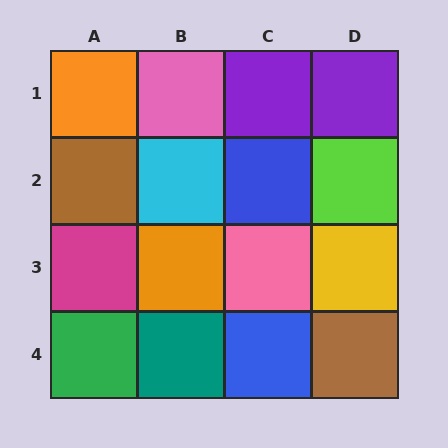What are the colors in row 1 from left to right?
Orange, pink, purple, purple.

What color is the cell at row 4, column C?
Blue.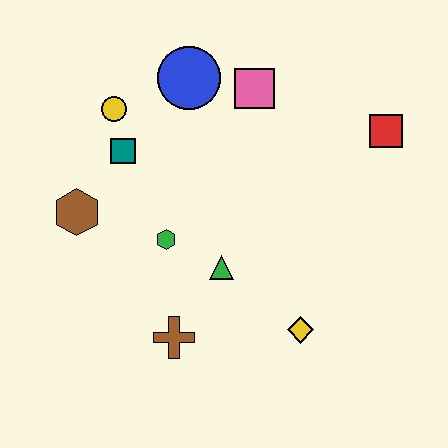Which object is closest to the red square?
The pink square is closest to the red square.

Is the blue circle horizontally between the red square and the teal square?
Yes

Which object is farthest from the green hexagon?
The red square is farthest from the green hexagon.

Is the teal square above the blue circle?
No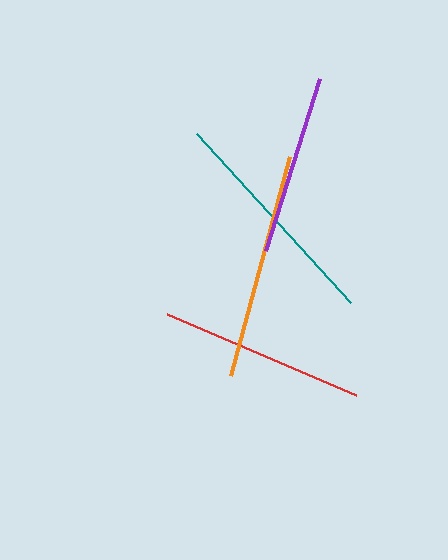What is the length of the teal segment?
The teal segment is approximately 229 pixels long.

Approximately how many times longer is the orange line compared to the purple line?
The orange line is approximately 1.3 times the length of the purple line.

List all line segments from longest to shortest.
From longest to shortest: teal, orange, red, purple.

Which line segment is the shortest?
The purple line is the shortest at approximately 181 pixels.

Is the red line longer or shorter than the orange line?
The orange line is longer than the red line.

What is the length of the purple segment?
The purple segment is approximately 181 pixels long.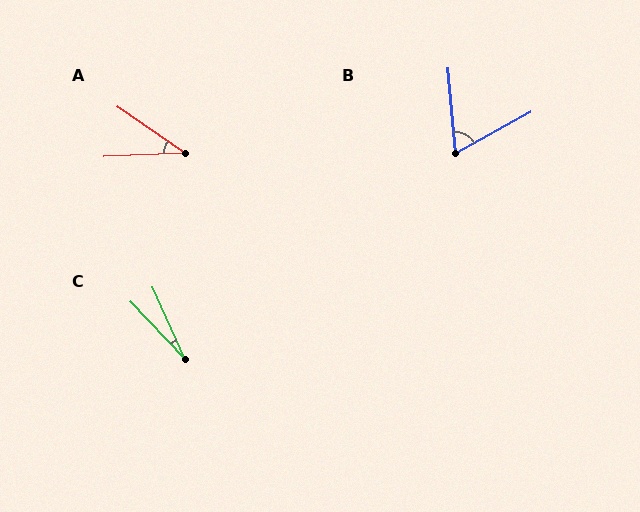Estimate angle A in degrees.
Approximately 37 degrees.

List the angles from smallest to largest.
C (20°), A (37°), B (66°).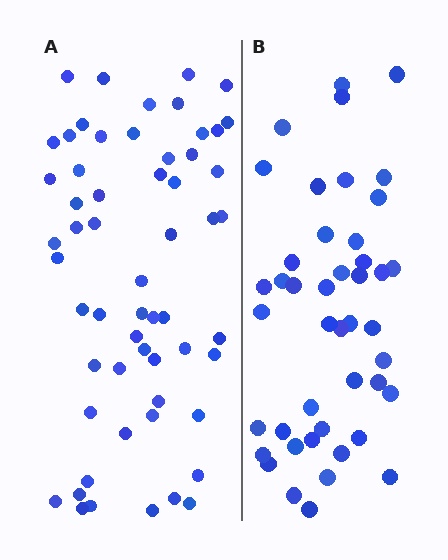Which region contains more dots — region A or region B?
Region A (the left region) has more dots.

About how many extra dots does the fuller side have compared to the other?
Region A has approximately 15 more dots than region B.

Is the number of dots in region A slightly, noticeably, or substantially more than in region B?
Region A has noticeably more, but not dramatically so. The ratio is roughly 1.3 to 1.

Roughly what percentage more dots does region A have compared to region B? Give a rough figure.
About 30% more.